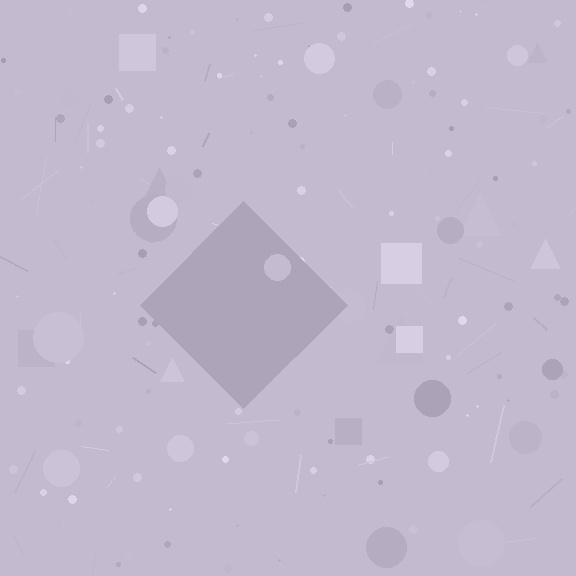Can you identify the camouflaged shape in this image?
The camouflaged shape is a diamond.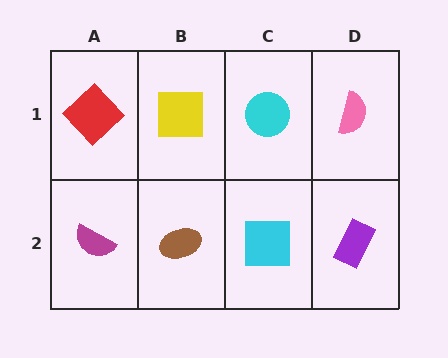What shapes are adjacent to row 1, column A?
A magenta semicircle (row 2, column A), a yellow square (row 1, column B).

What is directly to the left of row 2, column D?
A cyan square.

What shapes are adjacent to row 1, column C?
A cyan square (row 2, column C), a yellow square (row 1, column B), a pink semicircle (row 1, column D).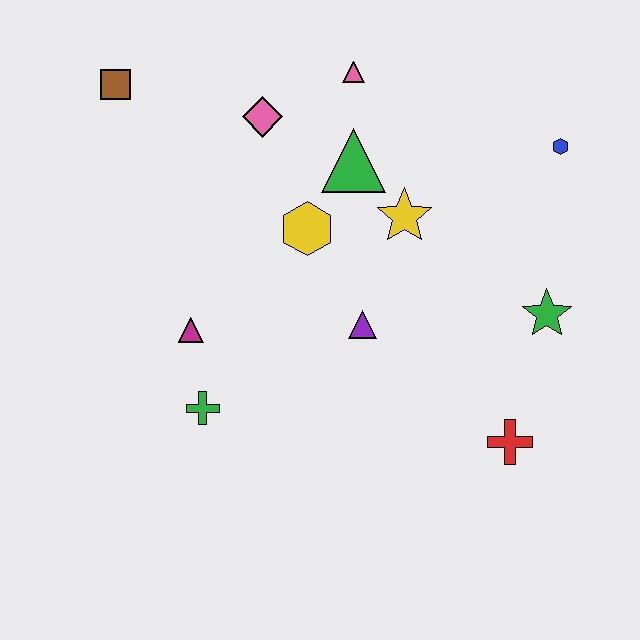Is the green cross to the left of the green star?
Yes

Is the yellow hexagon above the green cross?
Yes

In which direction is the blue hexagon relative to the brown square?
The blue hexagon is to the right of the brown square.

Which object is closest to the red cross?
The green star is closest to the red cross.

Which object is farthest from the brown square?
The red cross is farthest from the brown square.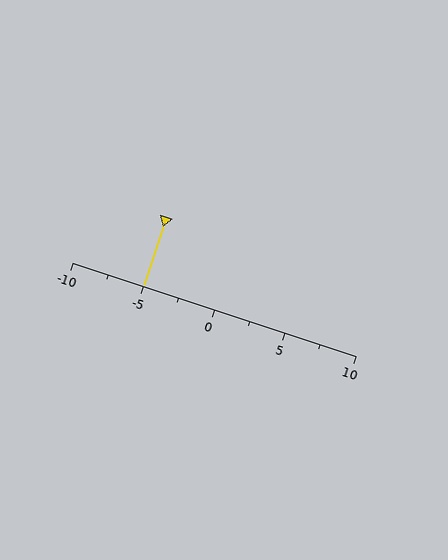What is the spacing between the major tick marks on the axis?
The major ticks are spaced 5 apart.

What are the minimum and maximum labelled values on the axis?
The axis runs from -10 to 10.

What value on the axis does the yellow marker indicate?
The marker indicates approximately -5.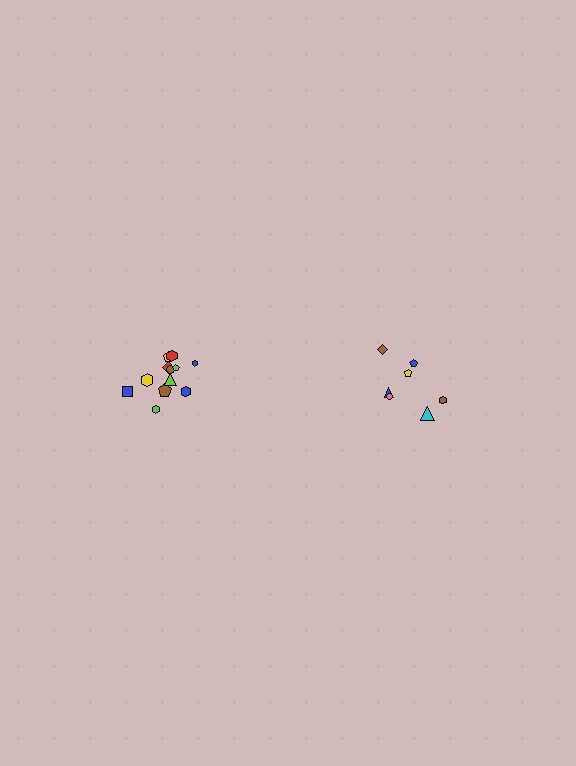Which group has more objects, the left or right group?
The left group.